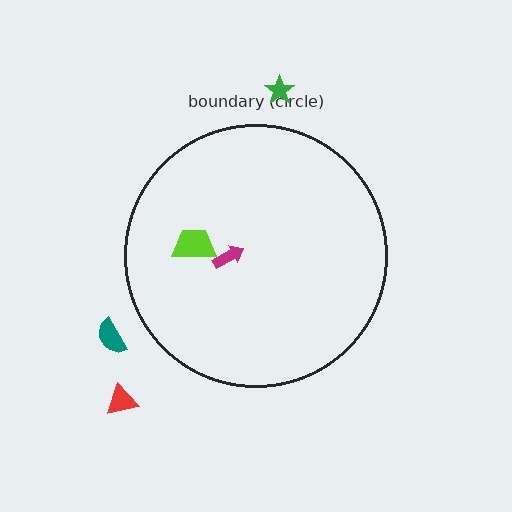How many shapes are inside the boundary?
2 inside, 3 outside.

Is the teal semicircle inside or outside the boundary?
Outside.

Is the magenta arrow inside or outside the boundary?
Inside.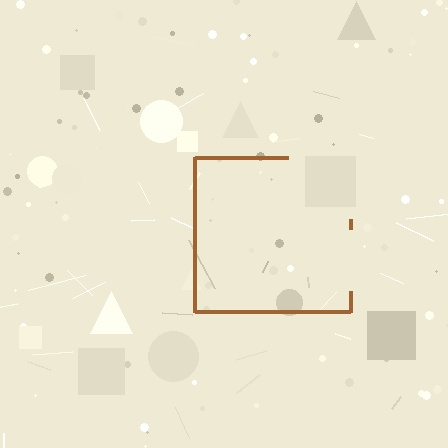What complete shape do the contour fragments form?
The contour fragments form a square.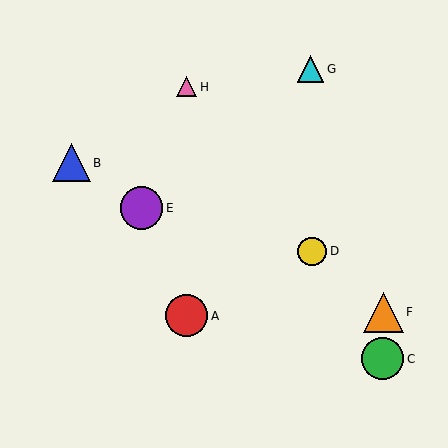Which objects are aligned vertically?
Objects A, H are aligned vertically.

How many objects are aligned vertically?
2 objects (A, H) are aligned vertically.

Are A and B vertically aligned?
No, A is at x≈187 and B is at x≈71.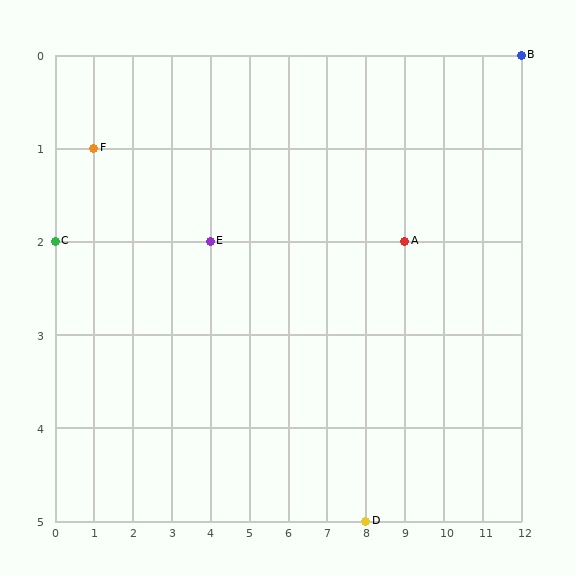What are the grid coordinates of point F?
Point F is at grid coordinates (1, 1).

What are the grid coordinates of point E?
Point E is at grid coordinates (4, 2).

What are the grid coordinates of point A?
Point A is at grid coordinates (9, 2).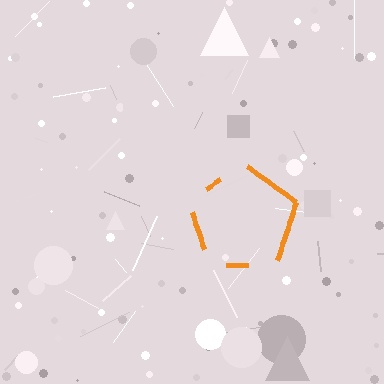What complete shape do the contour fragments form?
The contour fragments form a pentagon.